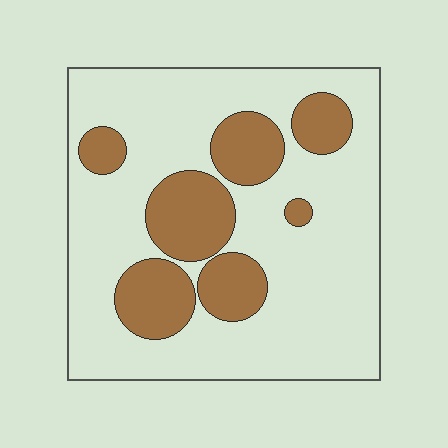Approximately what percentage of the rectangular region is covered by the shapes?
Approximately 25%.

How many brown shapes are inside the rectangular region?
7.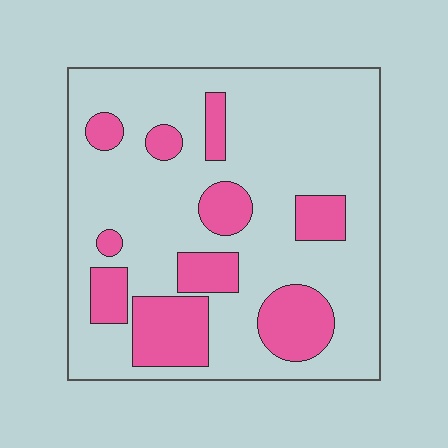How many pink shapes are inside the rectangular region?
10.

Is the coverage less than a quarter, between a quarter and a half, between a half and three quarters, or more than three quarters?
Less than a quarter.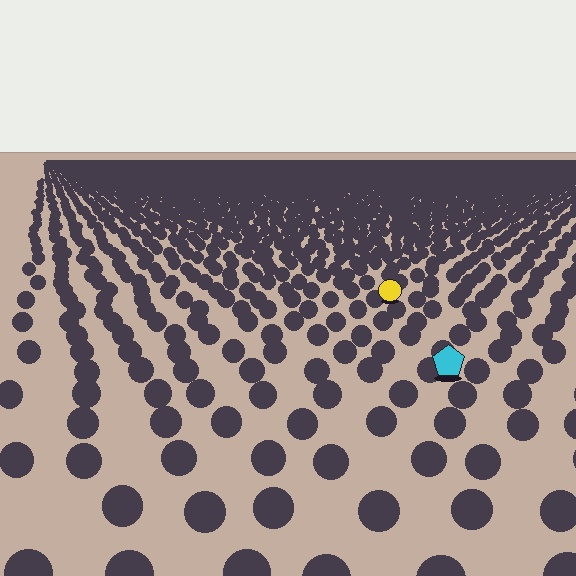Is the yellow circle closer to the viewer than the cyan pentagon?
No. The cyan pentagon is closer — you can tell from the texture gradient: the ground texture is coarser near it.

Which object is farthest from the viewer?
The yellow circle is farthest from the viewer. It appears smaller and the ground texture around it is denser.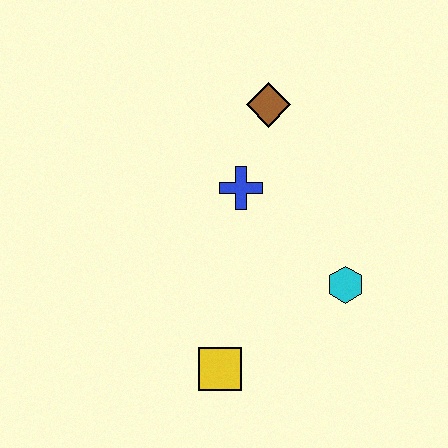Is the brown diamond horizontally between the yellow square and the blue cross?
No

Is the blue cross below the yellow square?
No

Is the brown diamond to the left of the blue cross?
No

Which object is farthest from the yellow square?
The brown diamond is farthest from the yellow square.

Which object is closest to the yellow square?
The cyan hexagon is closest to the yellow square.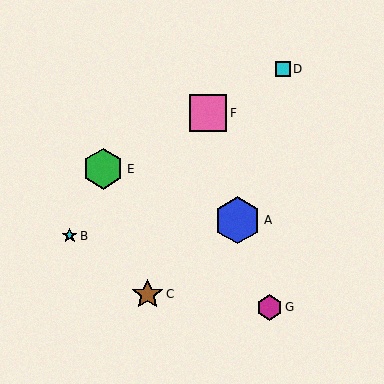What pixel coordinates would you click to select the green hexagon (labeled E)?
Click at (103, 169) to select the green hexagon E.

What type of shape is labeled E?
Shape E is a green hexagon.